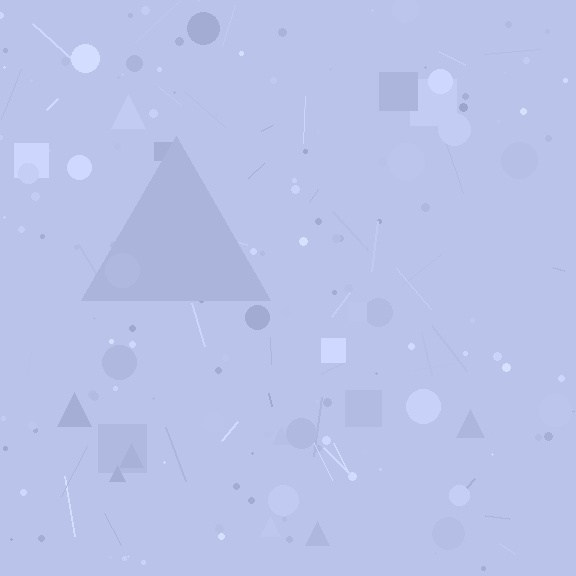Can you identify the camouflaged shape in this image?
The camouflaged shape is a triangle.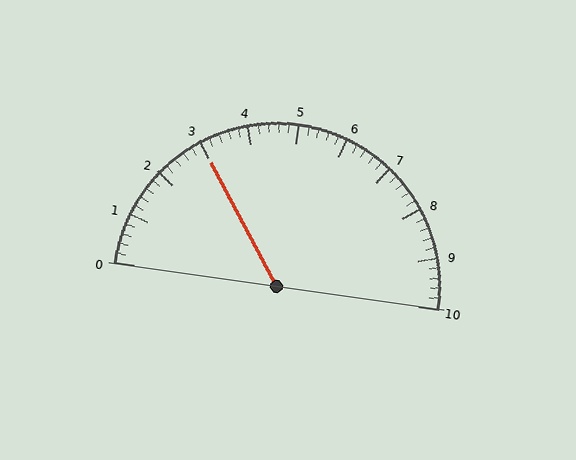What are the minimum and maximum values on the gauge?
The gauge ranges from 0 to 10.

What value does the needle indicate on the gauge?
The needle indicates approximately 3.0.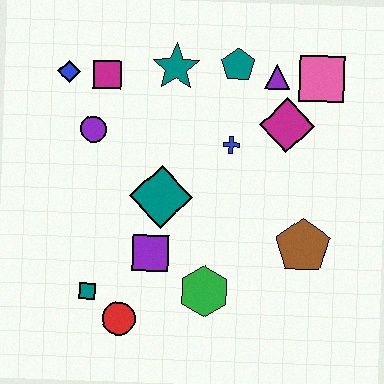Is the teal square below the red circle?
No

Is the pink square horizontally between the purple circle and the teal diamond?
No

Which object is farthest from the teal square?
The pink square is farthest from the teal square.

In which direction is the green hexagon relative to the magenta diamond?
The green hexagon is below the magenta diamond.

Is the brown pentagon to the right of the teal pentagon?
Yes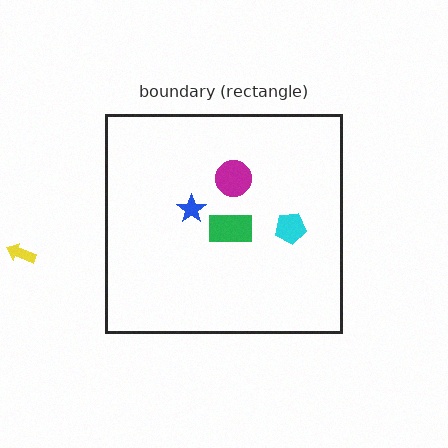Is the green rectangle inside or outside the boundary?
Inside.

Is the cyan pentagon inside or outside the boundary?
Inside.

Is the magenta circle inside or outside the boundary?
Inside.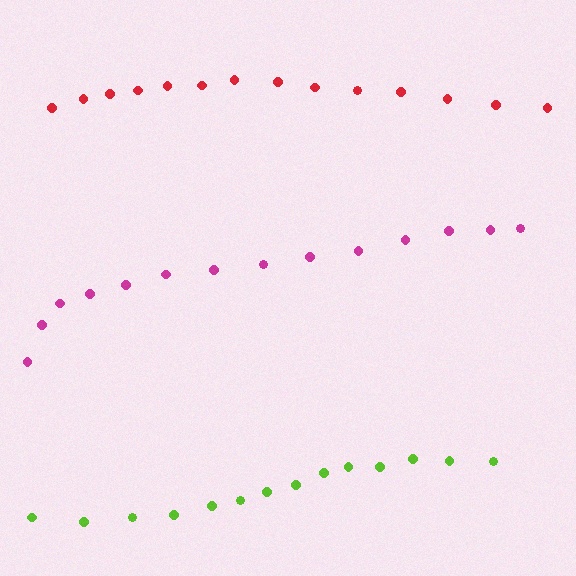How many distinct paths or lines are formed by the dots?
There are 3 distinct paths.